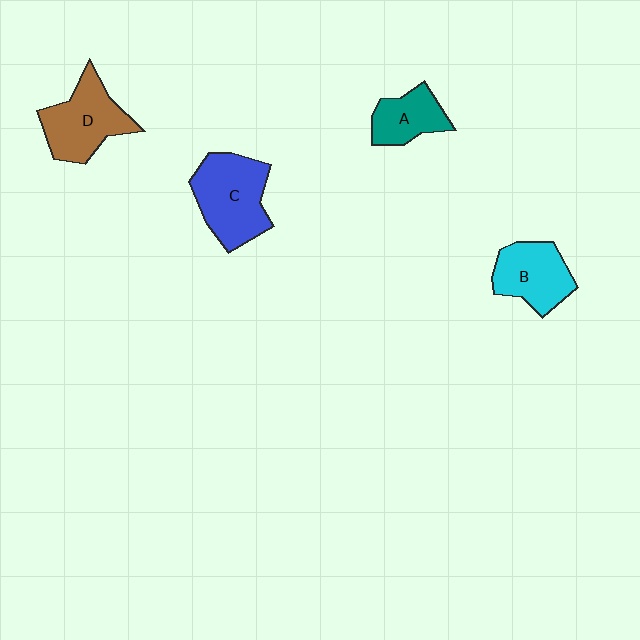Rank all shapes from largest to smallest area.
From largest to smallest: C (blue), D (brown), B (cyan), A (teal).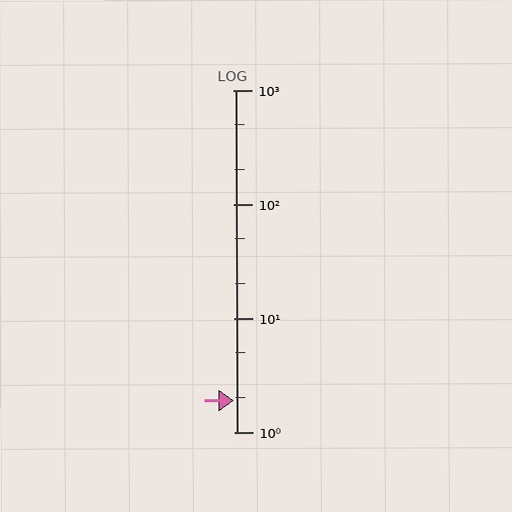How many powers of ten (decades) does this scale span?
The scale spans 3 decades, from 1 to 1000.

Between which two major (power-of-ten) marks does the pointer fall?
The pointer is between 1 and 10.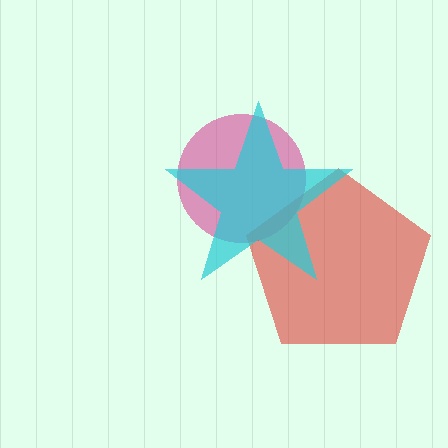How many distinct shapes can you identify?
There are 3 distinct shapes: a magenta circle, a red pentagon, a cyan star.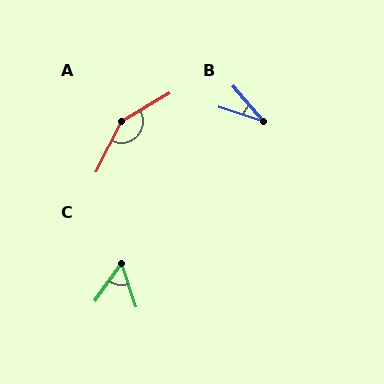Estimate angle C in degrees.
Approximately 54 degrees.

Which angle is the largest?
A, at approximately 147 degrees.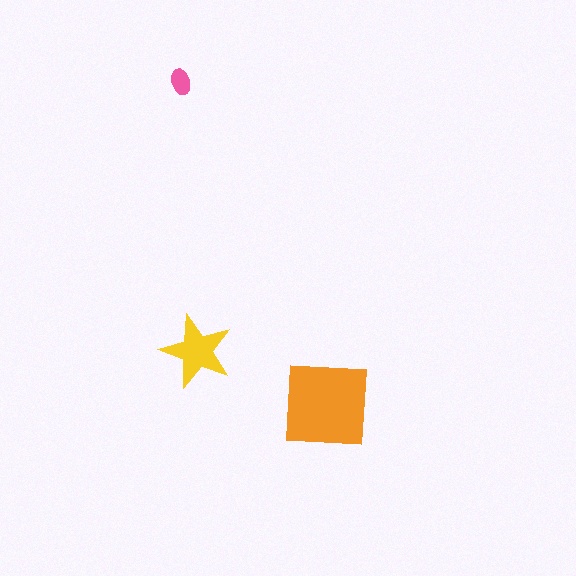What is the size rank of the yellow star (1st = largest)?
2nd.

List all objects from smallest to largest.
The pink ellipse, the yellow star, the orange square.